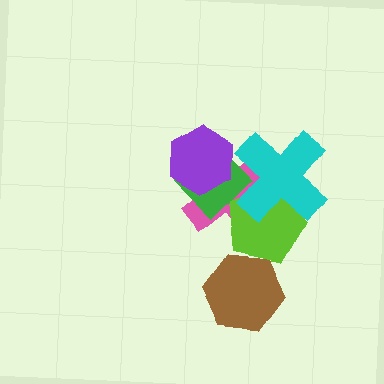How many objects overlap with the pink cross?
4 objects overlap with the pink cross.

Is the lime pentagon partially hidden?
Yes, it is partially covered by another shape.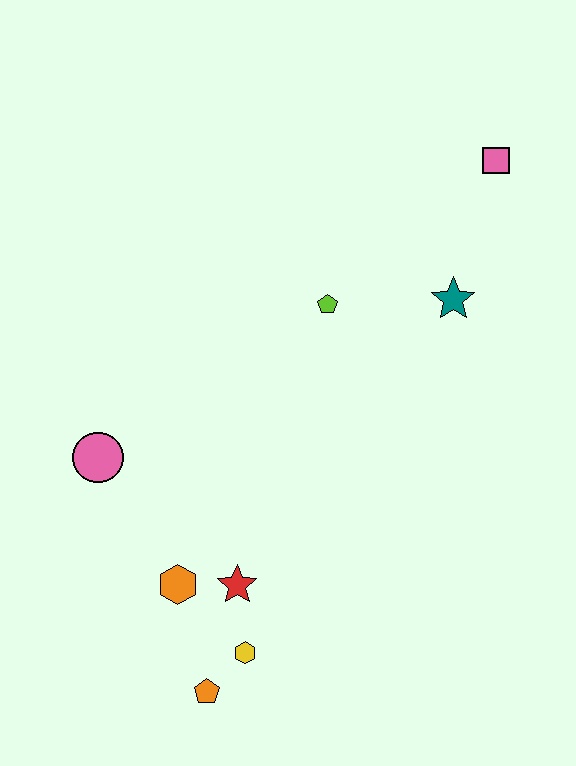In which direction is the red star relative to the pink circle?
The red star is to the right of the pink circle.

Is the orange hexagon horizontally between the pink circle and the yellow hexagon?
Yes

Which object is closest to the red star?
The orange hexagon is closest to the red star.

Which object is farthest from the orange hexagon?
The pink square is farthest from the orange hexagon.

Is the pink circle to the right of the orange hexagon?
No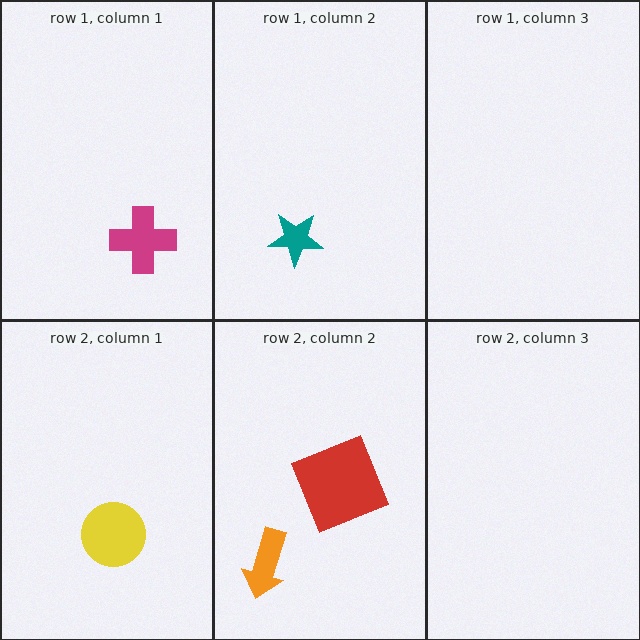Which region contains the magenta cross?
The row 1, column 1 region.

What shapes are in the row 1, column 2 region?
The teal star.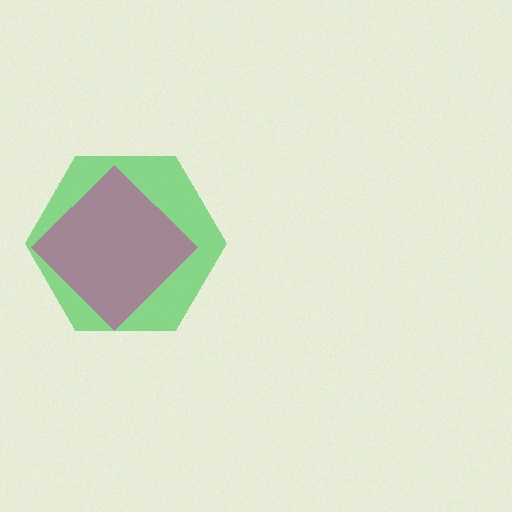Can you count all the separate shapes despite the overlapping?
Yes, there are 2 separate shapes.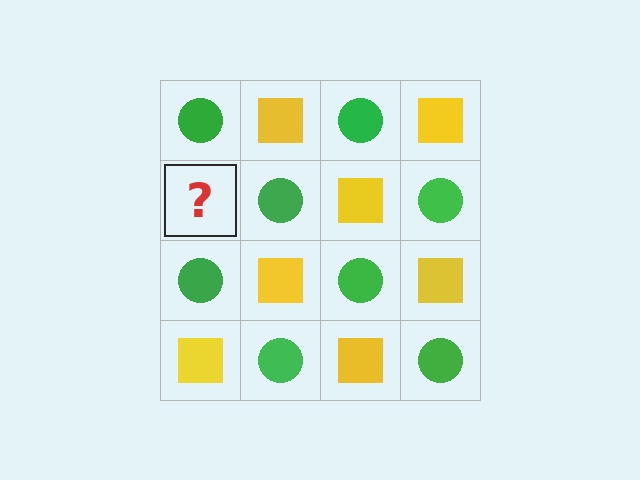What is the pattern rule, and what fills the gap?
The rule is that it alternates green circle and yellow square in a checkerboard pattern. The gap should be filled with a yellow square.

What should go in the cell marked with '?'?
The missing cell should contain a yellow square.